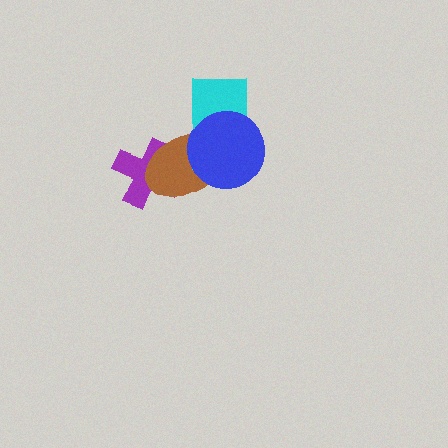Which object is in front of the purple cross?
The brown ellipse is in front of the purple cross.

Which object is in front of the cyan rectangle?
The blue circle is in front of the cyan rectangle.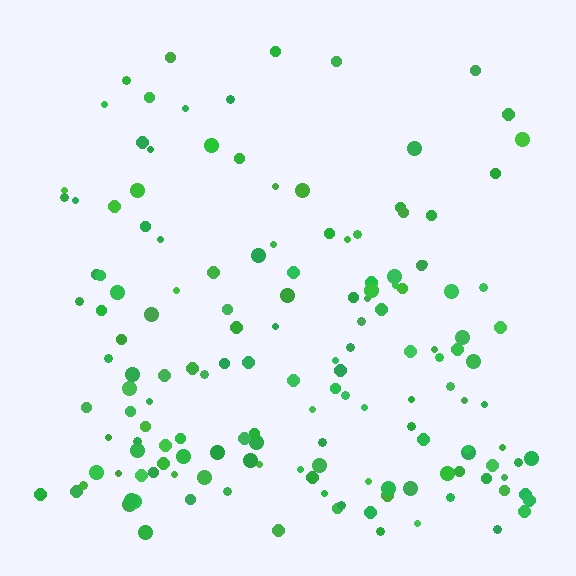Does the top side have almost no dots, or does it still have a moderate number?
Still a moderate number, just noticeably fewer than the bottom.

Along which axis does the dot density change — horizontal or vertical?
Vertical.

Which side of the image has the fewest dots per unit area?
The top.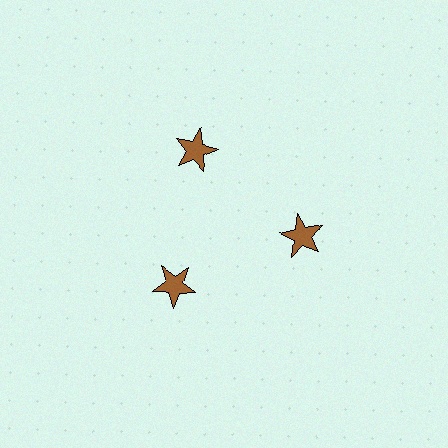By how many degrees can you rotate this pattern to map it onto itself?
The pattern maps onto itself every 120 degrees of rotation.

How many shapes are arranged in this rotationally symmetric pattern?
There are 3 shapes, arranged in 3 groups of 1.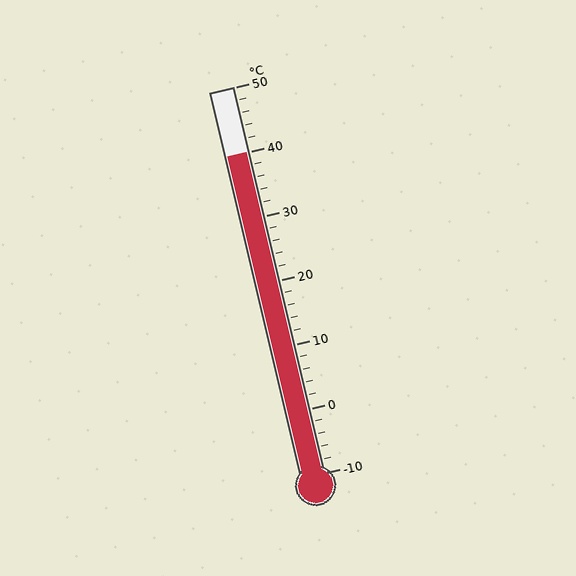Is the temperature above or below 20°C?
The temperature is above 20°C.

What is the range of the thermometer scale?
The thermometer scale ranges from -10°C to 50°C.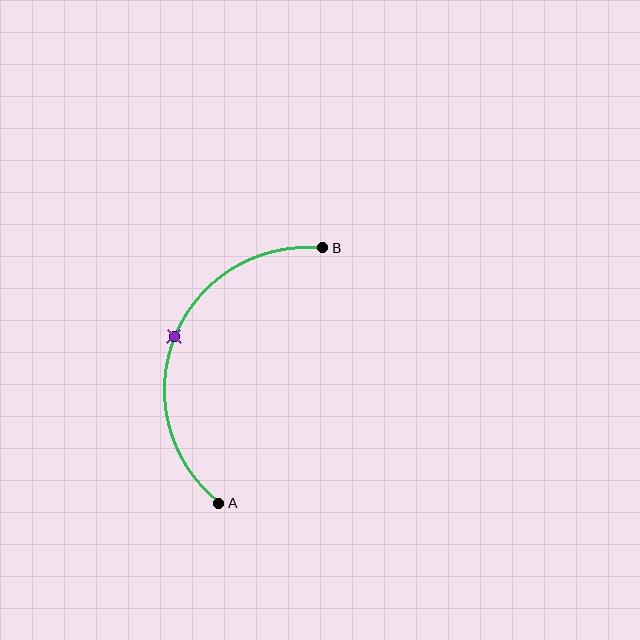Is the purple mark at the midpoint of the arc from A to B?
Yes. The purple mark lies on the arc at equal arc-length from both A and B — it is the arc midpoint.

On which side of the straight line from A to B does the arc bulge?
The arc bulges to the left of the straight line connecting A and B.